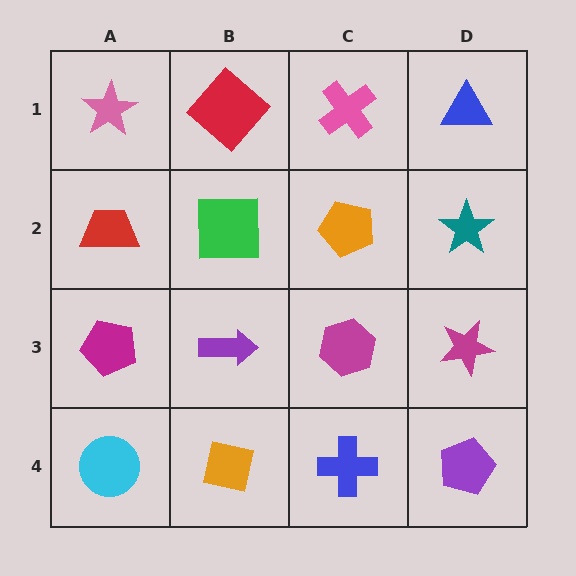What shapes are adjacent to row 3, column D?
A teal star (row 2, column D), a purple pentagon (row 4, column D), a magenta hexagon (row 3, column C).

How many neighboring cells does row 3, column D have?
3.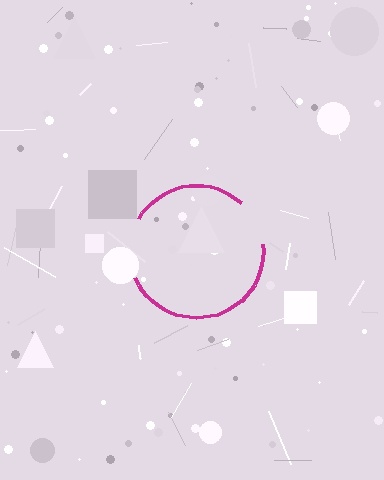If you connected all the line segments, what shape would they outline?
They would outline a circle.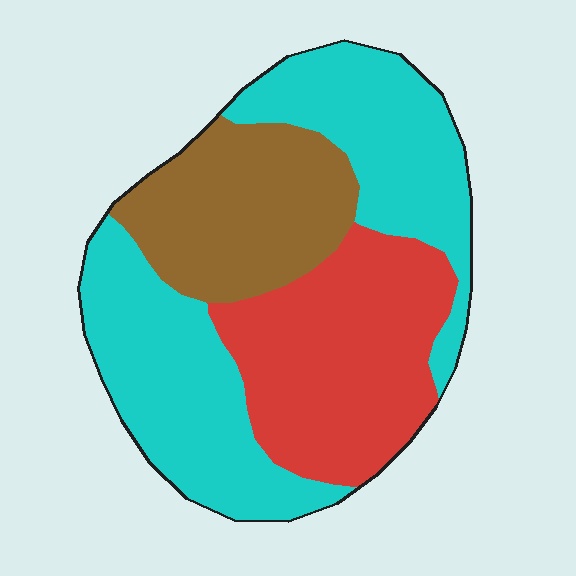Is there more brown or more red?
Red.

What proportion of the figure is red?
Red covers roughly 30% of the figure.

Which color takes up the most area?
Cyan, at roughly 45%.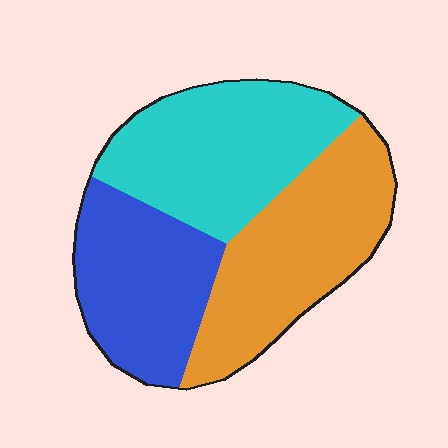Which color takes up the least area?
Blue, at roughly 30%.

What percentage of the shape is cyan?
Cyan covers roughly 35% of the shape.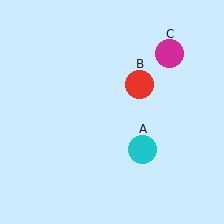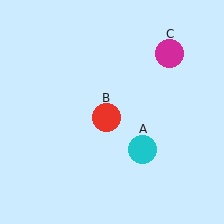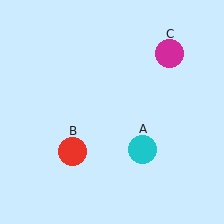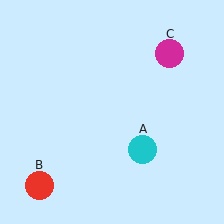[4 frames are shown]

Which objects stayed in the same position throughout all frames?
Cyan circle (object A) and magenta circle (object C) remained stationary.